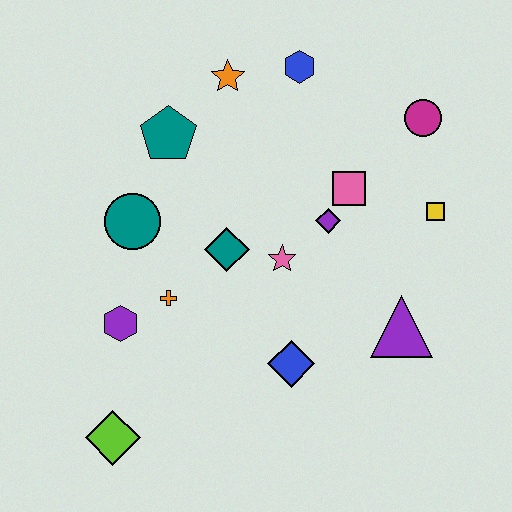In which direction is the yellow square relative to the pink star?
The yellow square is to the right of the pink star.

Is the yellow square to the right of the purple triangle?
Yes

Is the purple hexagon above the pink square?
No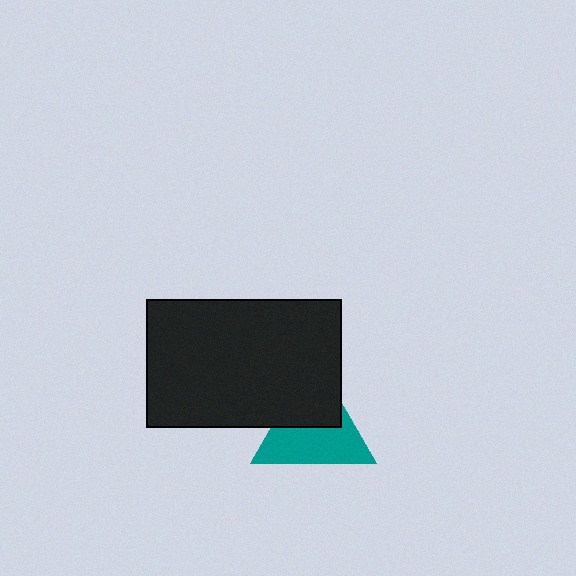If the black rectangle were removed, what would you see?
You would see the complete teal triangle.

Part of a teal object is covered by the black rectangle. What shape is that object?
It is a triangle.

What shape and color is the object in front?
The object in front is a black rectangle.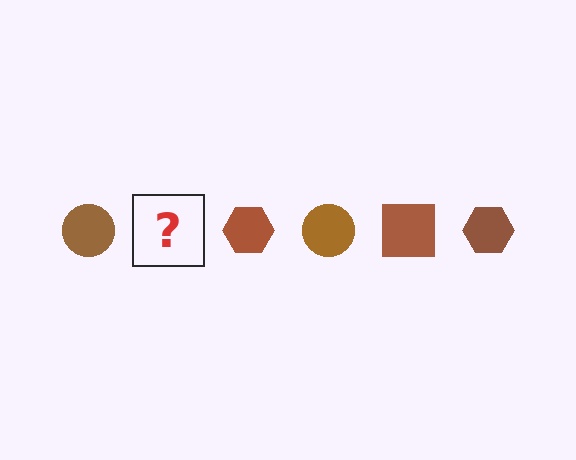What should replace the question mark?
The question mark should be replaced with a brown square.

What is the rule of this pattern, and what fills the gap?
The rule is that the pattern cycles through circle, square, hexagon shapes in brown. The gap should be filled with a brown square.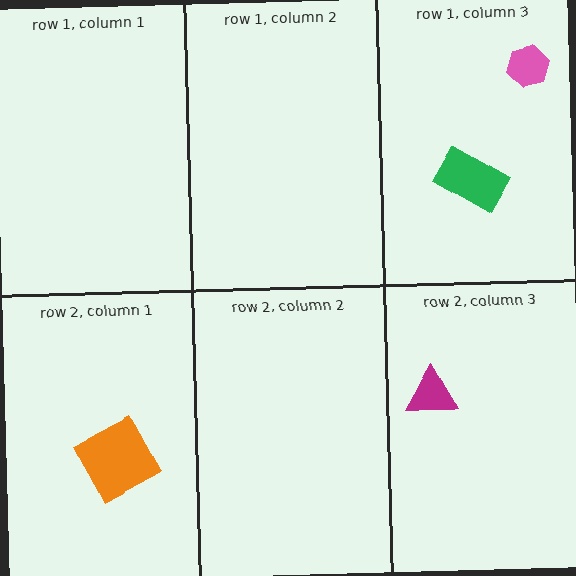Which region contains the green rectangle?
The row 1, column 3 region.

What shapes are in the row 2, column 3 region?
The magenta triangle.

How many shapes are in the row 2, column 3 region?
1.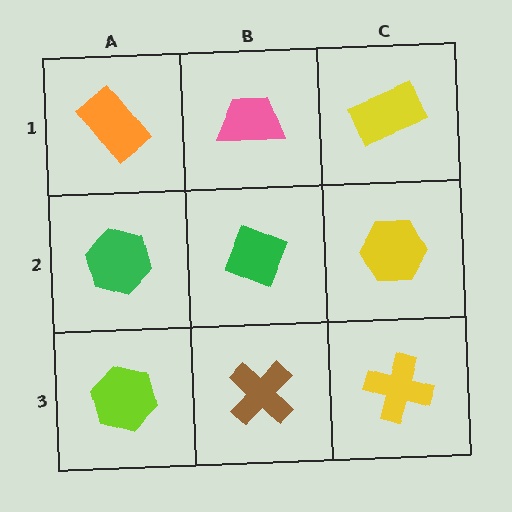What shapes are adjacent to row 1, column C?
A yellow hexagon (row 2, column C), a pink trapezoid (row 1, column B).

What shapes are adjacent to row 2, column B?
A pink trapezoid (row 1, column B), a brown cross (row 3, column B), a green hexagon (row 2, column A), a yellow hexagon (row 2, column C).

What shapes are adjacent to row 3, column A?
A green hexagon (row 2, column A), a brown cross (row 3, column B).